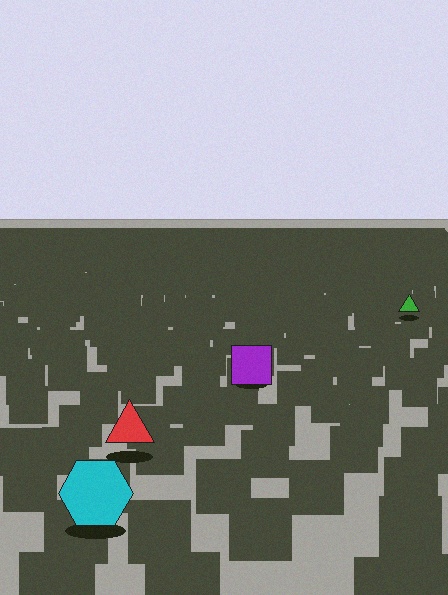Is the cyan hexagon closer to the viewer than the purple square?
Yes. The cyan hexagon is closer — you can tell from the texture gradient: the ground texture is coarser near it.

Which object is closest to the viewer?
The cyan hexagon is closest. The texture marks near it are larger and more spread out.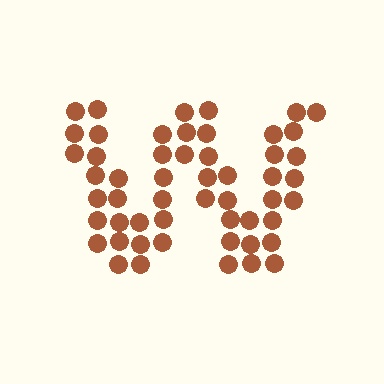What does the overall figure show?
The overall figure shows the letter W.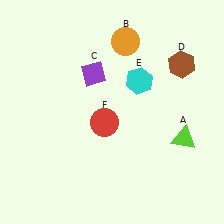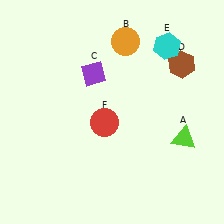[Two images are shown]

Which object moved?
The cyan hexagon (E) moved up.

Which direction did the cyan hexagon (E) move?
The cyan hexagon (E) moved up.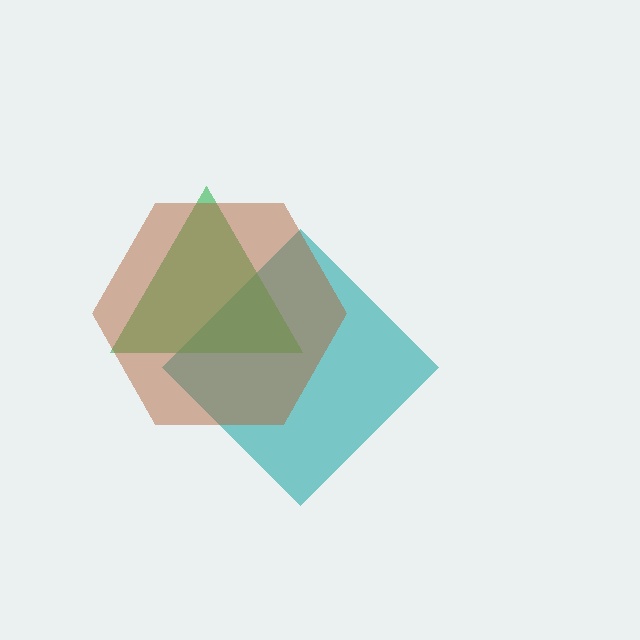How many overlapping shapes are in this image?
There are 3 overlapping shapes in the image.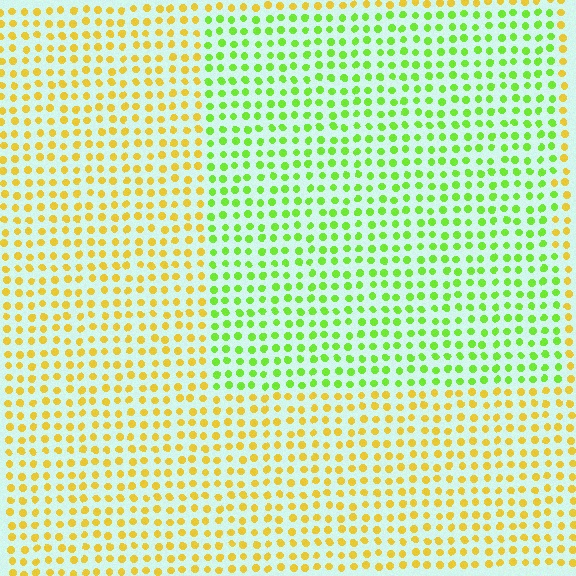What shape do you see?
I see a rectangle.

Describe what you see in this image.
The image is filled with small yellow elements in a uniform arrangement. A rectangle-shaped region is visible where the elements are tinted to a slightly different hue, forming a subtle color boundary.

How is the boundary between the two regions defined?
The boundary is defined purely by a slight shift in hue (about 51 degrees). Spacing, size, and orientation are identical on both sides.